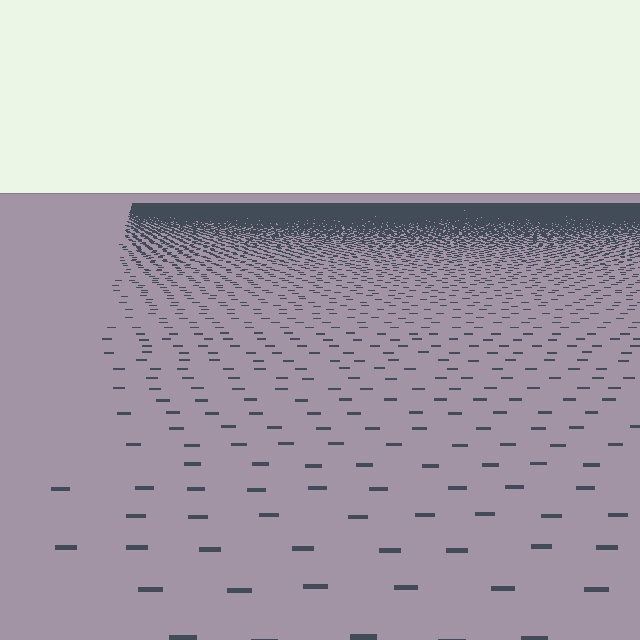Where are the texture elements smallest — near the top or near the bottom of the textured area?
Near the top.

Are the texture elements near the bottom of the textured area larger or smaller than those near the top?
Larger. Near the bottom, elements are closer to the viewer and appear at a bigger on-screen size.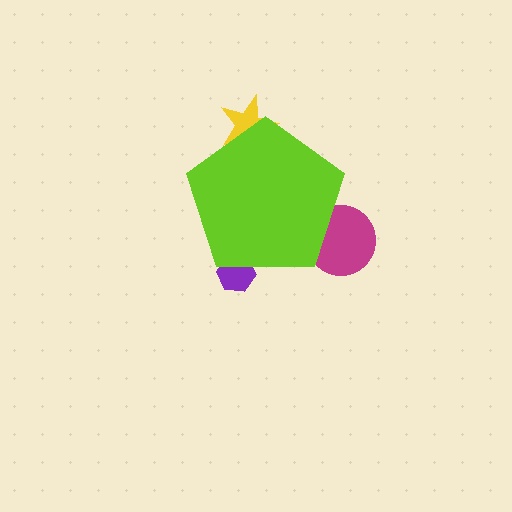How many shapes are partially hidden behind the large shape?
3 shapes are partially hidden.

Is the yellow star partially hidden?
Yes, the yellow star is partially hidden behind the lime pentagon.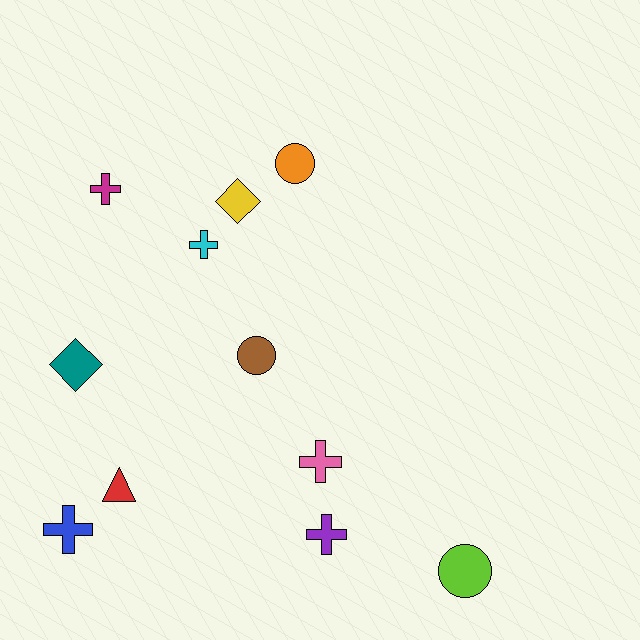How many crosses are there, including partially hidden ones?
There are 5 crosses.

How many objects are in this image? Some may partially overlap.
There are 11 objects.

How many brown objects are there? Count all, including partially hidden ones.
There is 1 brown object.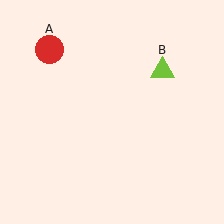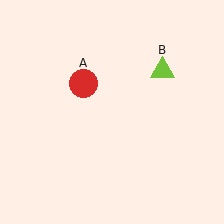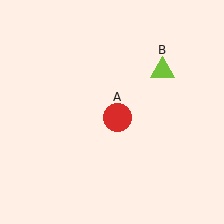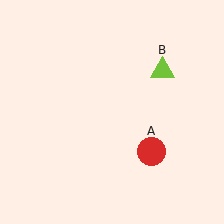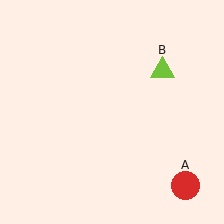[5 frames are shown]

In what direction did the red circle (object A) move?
The red circle (object A) moved down and to the right.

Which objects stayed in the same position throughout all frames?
Lime triangle (object B) remained stationary.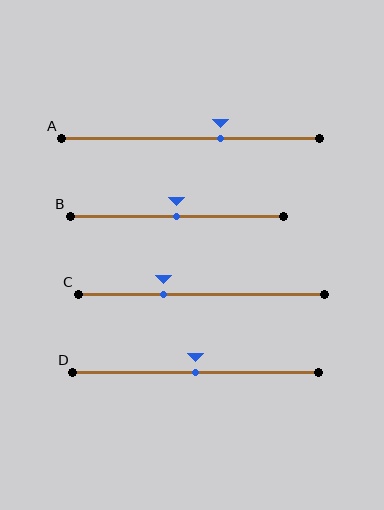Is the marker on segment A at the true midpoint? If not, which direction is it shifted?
No, the marker on segment A is shifted to the right by about 12% of the segment length.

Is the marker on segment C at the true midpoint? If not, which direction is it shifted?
No, the marker on segment C is shifted to the left by about 15% of the segment length.